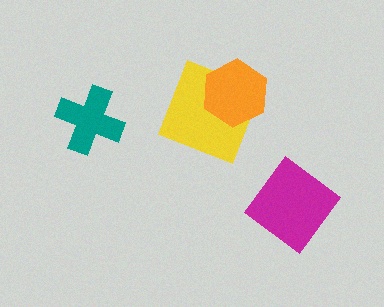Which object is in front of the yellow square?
The orange hexagon is in front of the yellow square.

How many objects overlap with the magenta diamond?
0 objects overlap with the magenta diamond.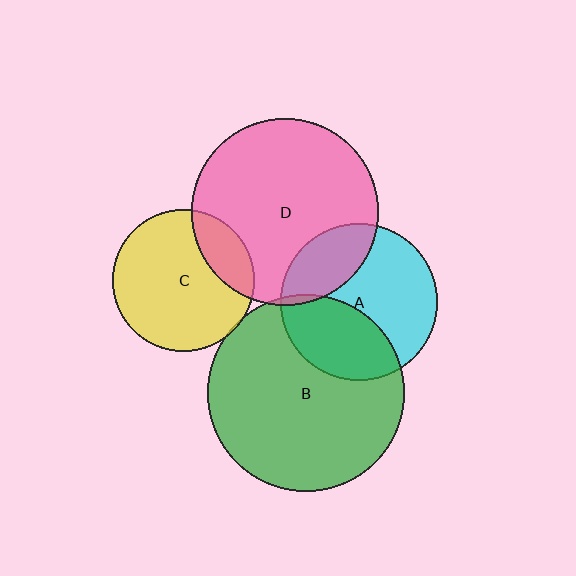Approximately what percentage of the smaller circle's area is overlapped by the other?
Approximately 25%.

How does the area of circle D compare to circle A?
Approximately 1.4 times.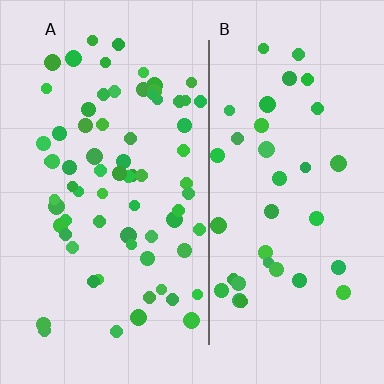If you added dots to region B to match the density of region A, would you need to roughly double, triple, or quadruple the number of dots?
Approximately double.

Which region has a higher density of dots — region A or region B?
A (the left).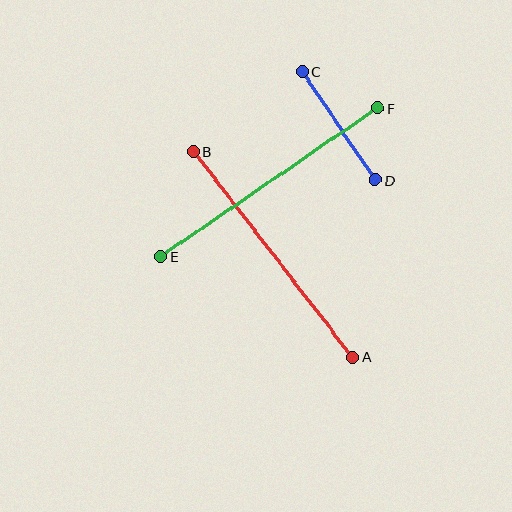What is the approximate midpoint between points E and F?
The midpoint is at approximately (269, 182) pixels.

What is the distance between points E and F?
The distance is approximately 263 pixels.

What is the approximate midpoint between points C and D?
The midpoint is at approximately (339, 126) pixels.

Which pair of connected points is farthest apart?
Points E and F are farthest apart.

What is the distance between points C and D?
The distance is approximately 131 pixels.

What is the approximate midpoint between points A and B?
The midpoint is at approximately (273, 254) pixels.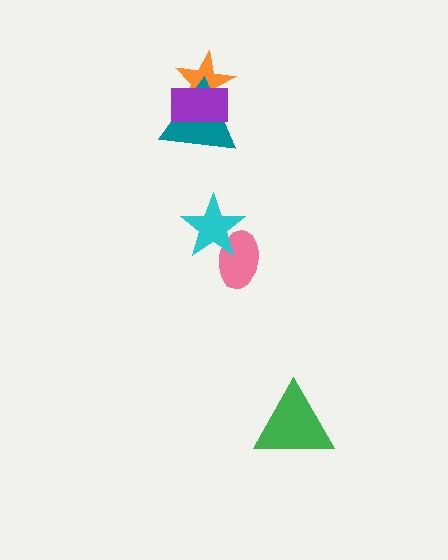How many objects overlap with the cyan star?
1 object overlaps with the cyan star.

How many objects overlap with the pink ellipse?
1 object overlaps with the pink ellipse.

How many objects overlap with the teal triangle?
2 objects overlap with the teal triangle.